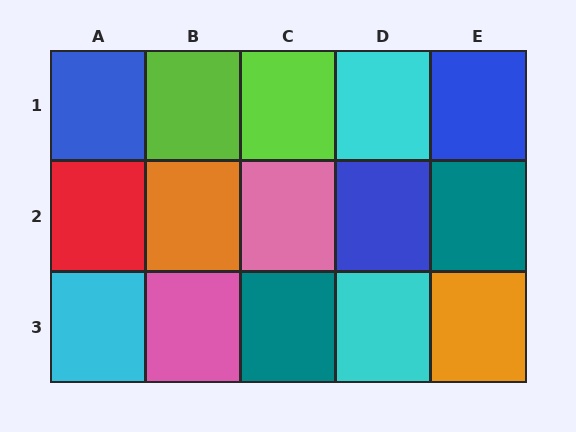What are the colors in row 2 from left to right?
Red, orange, pink, blue, teal.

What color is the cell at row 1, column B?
Lime.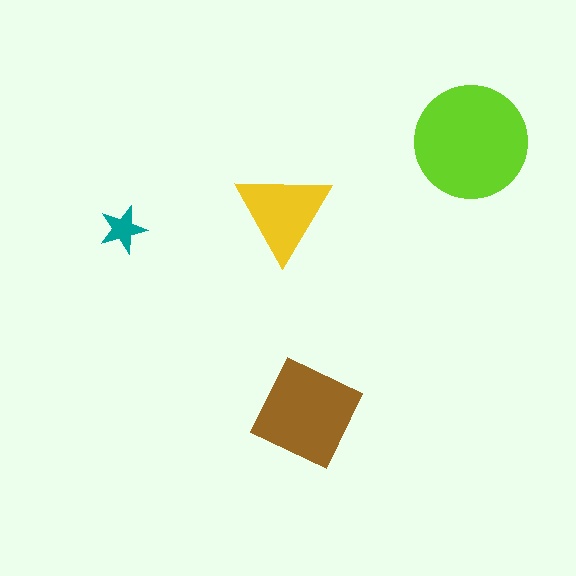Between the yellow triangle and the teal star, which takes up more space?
The yellow triangle.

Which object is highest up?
The lime circle is topmost.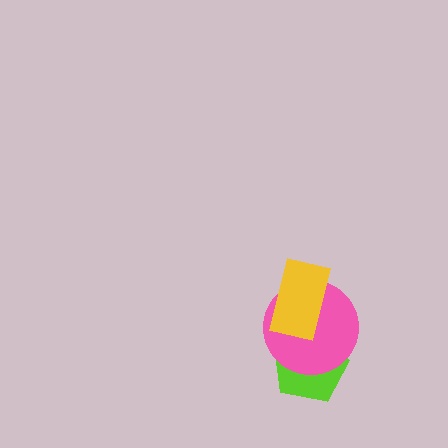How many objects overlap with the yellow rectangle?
2 objects overlap with the yellow rectangle.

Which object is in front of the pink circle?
The yellow rectangle is in front of the pink circle.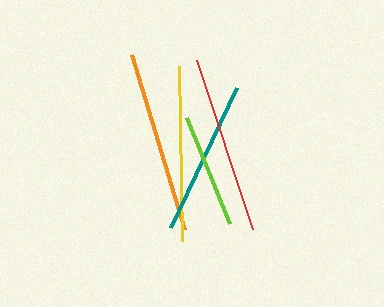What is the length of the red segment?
The red segment is approximately 178 pixels long.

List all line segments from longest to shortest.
From longest to shortest: orange, red, yellow, teal, lime.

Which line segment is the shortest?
The lime line is the shortest at approximately 114 pixels.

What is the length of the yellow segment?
The yellow segment is approximately 175 pixels long.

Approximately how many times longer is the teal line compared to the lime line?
The teal line is approximately 1.4 times the length of the lime line.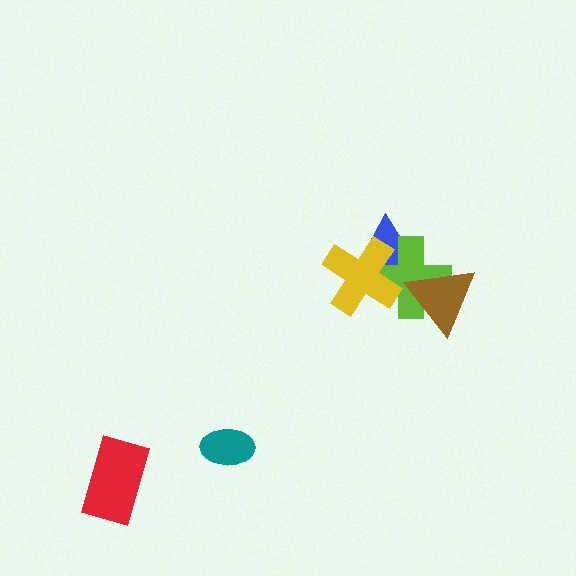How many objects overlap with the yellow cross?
2 objects overlap with the yellow cross.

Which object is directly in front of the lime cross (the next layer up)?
The brown triangle is directly in front of the lime cross.